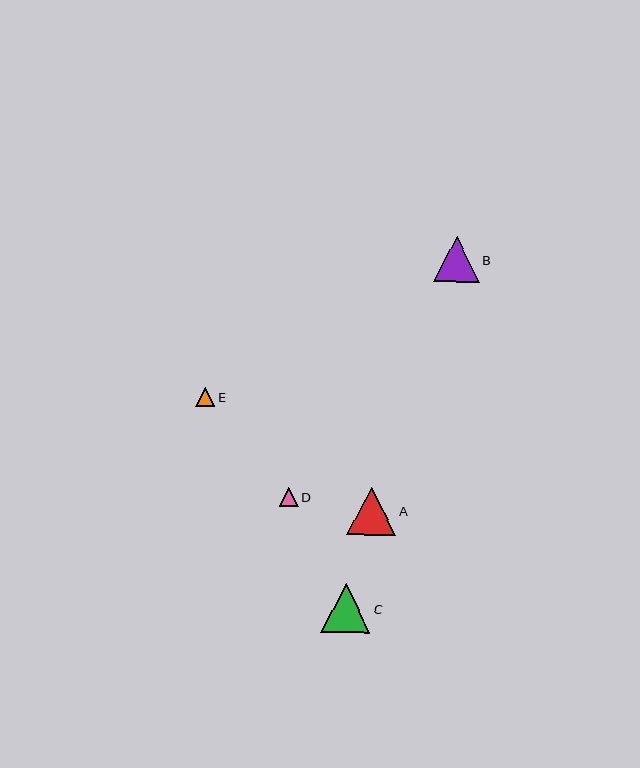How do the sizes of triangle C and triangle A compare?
Triangle C and triangle A are approximately the same size.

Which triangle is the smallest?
Triangle D is the smallest with a size of approximately 19 pixels.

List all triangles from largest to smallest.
From largest to smallest: C, A, B, E, D.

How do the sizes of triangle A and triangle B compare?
Triangle A and triangle B are approximately the same size.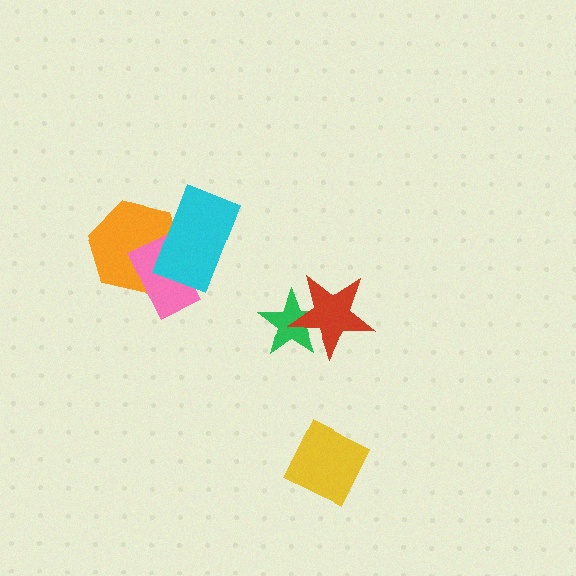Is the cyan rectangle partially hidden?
No, no other shape covers it.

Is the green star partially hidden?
Yes, it is partially covered by another shape.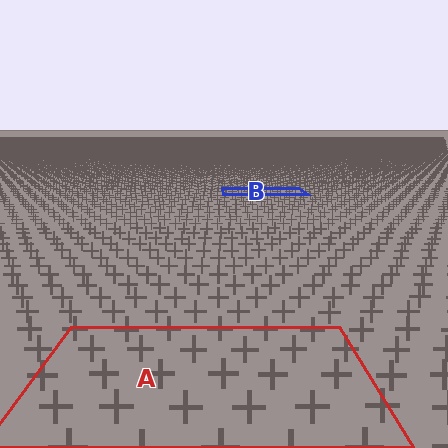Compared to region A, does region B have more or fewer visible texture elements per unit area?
Region B has more texture elements per unit area — they are packed more densely because it is farther away.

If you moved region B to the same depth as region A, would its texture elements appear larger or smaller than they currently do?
They would appear larger. At a closer depth, the same texture elements are projected at a bigger on-screen size.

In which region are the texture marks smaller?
The texture marks are smaller in region B, because it is farther away.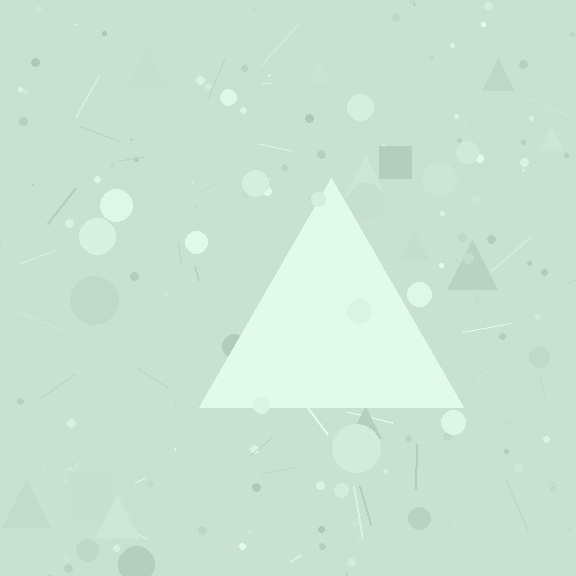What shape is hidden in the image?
A triangle is hidden in the image.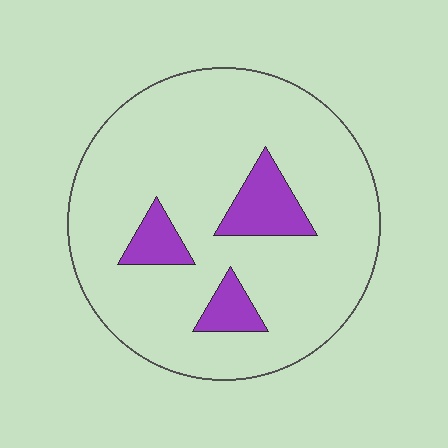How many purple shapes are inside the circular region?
3.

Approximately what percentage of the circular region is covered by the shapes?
Approximately 15%.